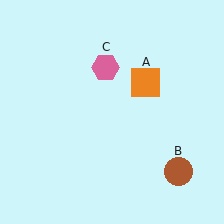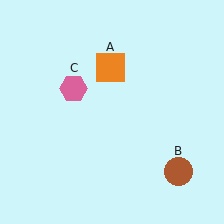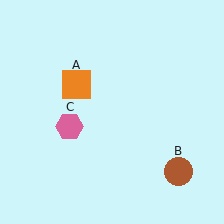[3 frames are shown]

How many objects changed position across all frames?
2 objects changed position: orange square (object A), pink hexagon (object C).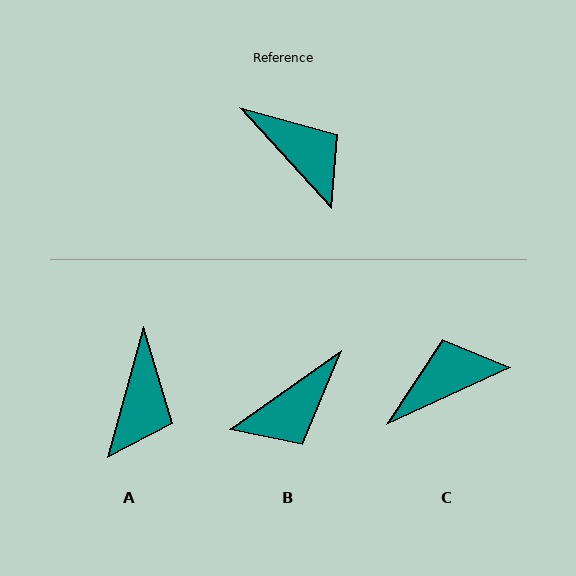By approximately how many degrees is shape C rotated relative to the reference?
Approximately 73 degrees counter-clockwise.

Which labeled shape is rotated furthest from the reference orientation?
B, about 97 degrees away.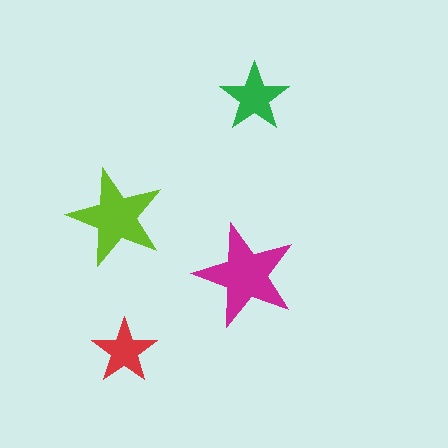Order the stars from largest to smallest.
the magenta one, the lime one, the green one, the red one.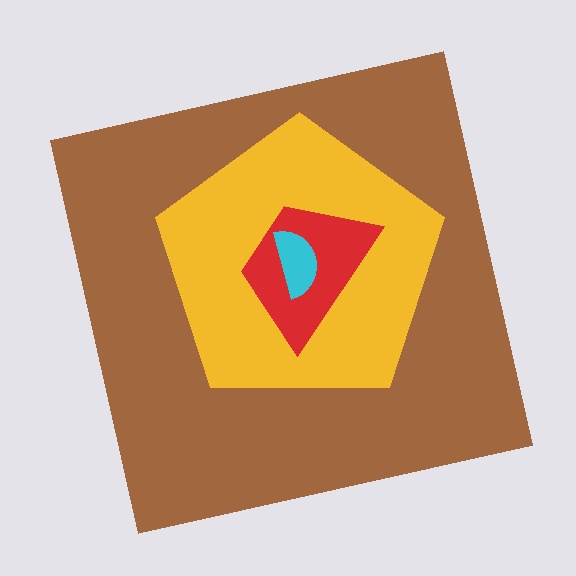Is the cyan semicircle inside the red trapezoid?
Yes.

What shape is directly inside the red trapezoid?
The cyan semicircle.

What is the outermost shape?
The brown square.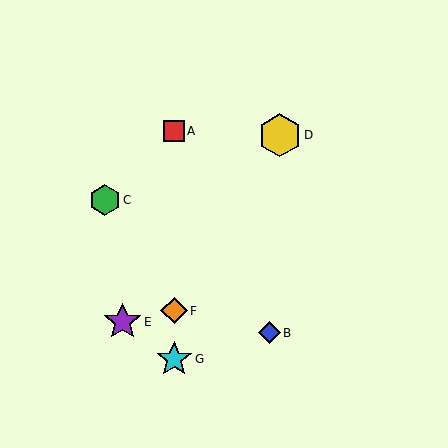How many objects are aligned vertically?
3 objects (A, F, G) are aligned vertically.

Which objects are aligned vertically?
Objects A, F, G are aligned vertically.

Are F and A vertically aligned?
Yes, both are at x≈174.